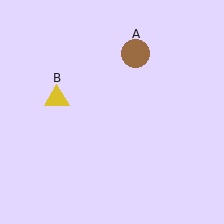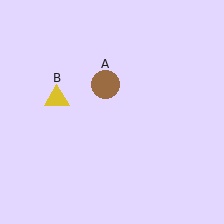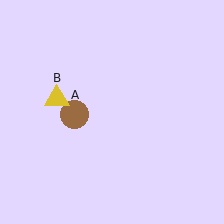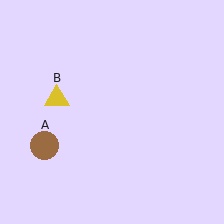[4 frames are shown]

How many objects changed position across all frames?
1 object changed position: brown circle (object A).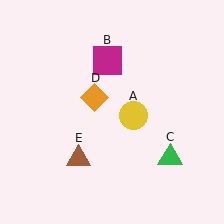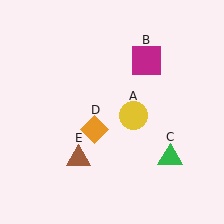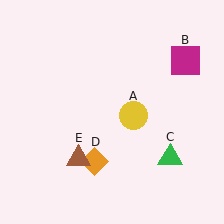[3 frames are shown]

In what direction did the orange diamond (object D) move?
The orange diamond (object D) moved down.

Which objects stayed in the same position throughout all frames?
Yellow circle (object A) and green triangle (object C) and brown triangle (object E) remained stationary.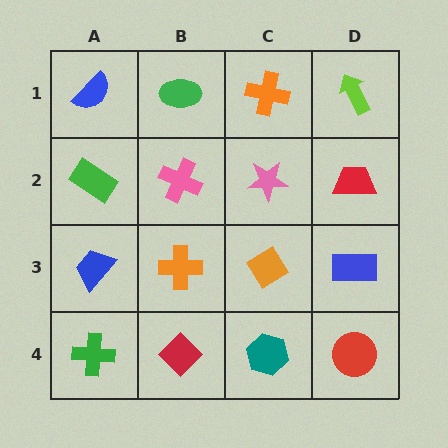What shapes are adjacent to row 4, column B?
An orange cross (row 3, column B), a green cross (row 4, column A), a teal hexagon (row 4, column C).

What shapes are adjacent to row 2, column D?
A lime arrow (row 1, column D), a blue rectangle (row 3, column D), a pink star (row 2, column C).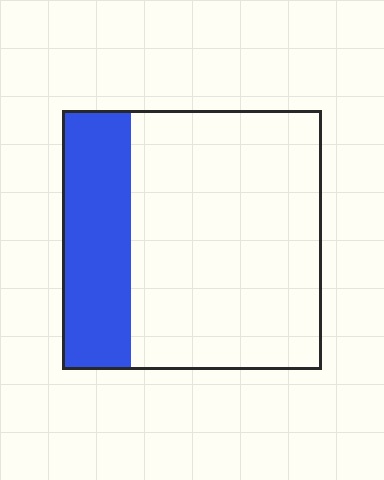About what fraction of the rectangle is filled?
About one quarter (1/4).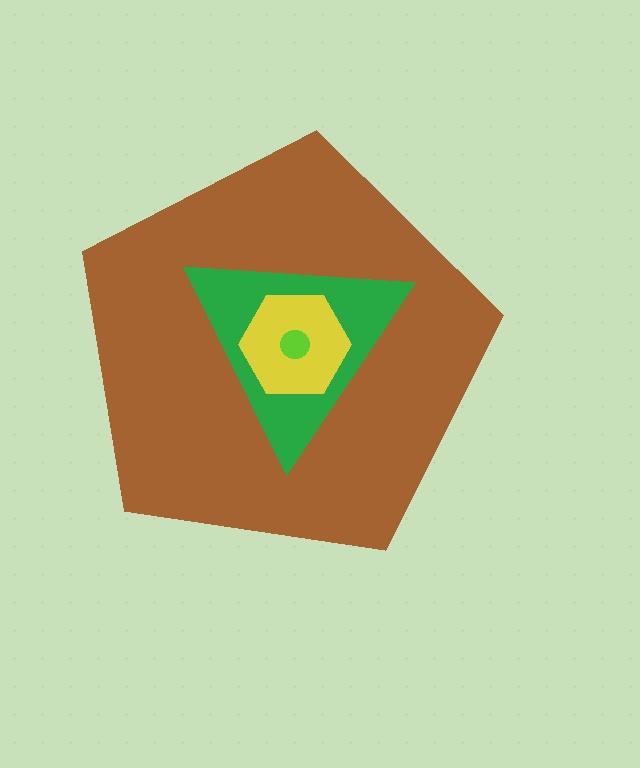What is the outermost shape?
The brown pentagon.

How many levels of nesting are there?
4.